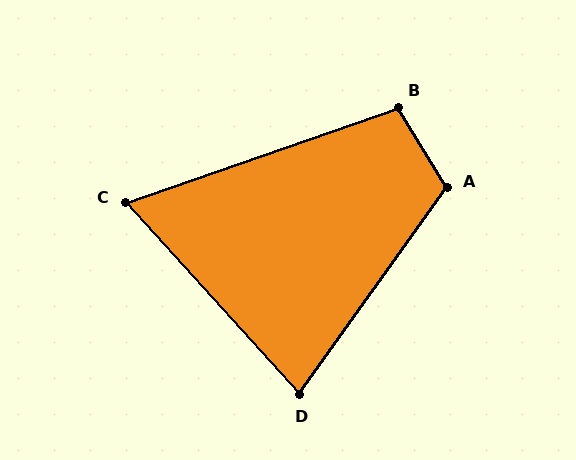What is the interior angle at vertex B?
Approximately 102 degrees (obtuse).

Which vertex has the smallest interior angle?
C, at approximately 67 degrees.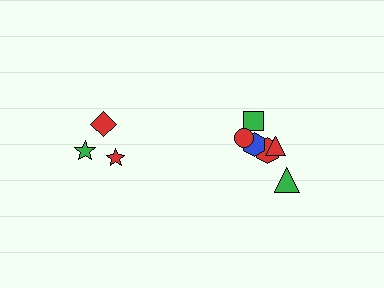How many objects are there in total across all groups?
There are 9 objects.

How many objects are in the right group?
There are 6 objects.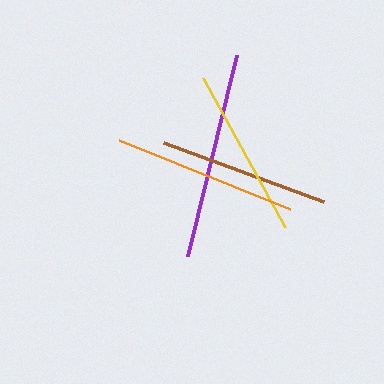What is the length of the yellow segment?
The yellow segment is approximately 171 pixels long.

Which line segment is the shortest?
The yellow line is the shortest at approximately 171 pixels.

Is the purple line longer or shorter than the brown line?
The purple line is longer than the brown line.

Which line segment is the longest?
The purple line is the longest at approximately 207 pixels.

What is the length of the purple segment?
The purple segment is approximately 207 pixels long.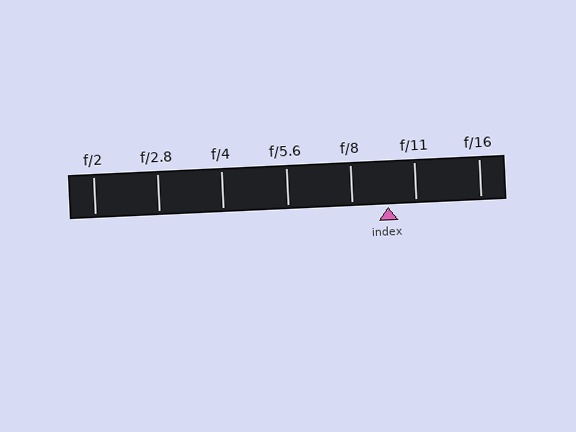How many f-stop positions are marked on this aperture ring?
There are 7 f-stop positions marked.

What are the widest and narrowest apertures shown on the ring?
The widest aperture shown is f/2 and the narrowest is f/16.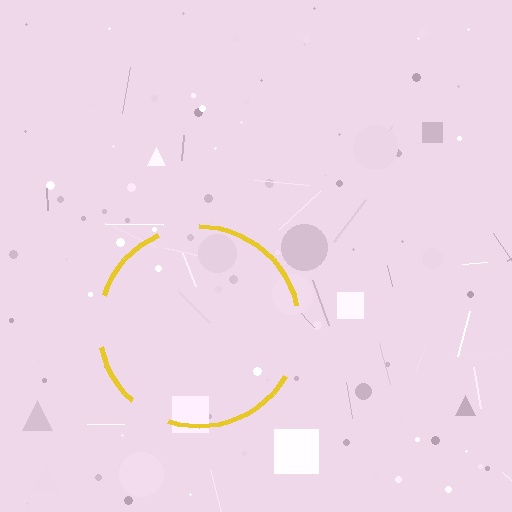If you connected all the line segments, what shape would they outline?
They would outline a circle.